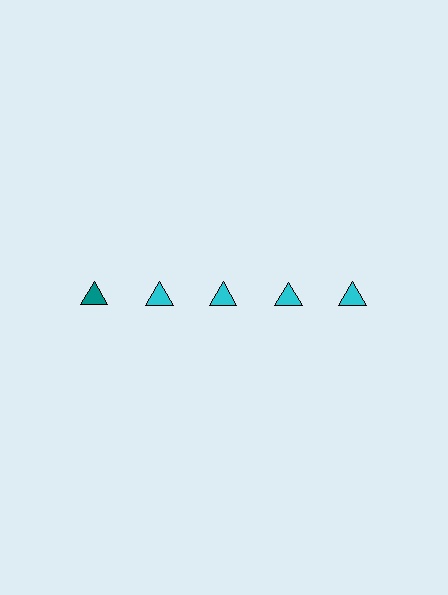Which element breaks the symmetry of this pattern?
The teal triangle in the top row, leftmost column breaks the symmetry. All other shapes are cyan triangles.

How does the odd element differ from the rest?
It has a different color: teal instead of cyan.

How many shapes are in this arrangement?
There are 5 shapes arranged in a grid pattern.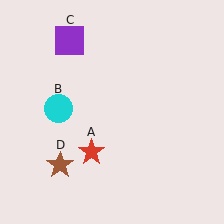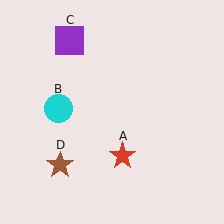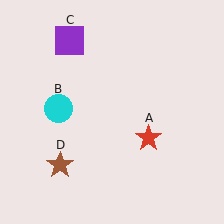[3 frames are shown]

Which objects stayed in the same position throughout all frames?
Cyan circle (object B) and purple square (object C) and brown star (object D) remained stationary.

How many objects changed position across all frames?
1 object changed position: red star (object A).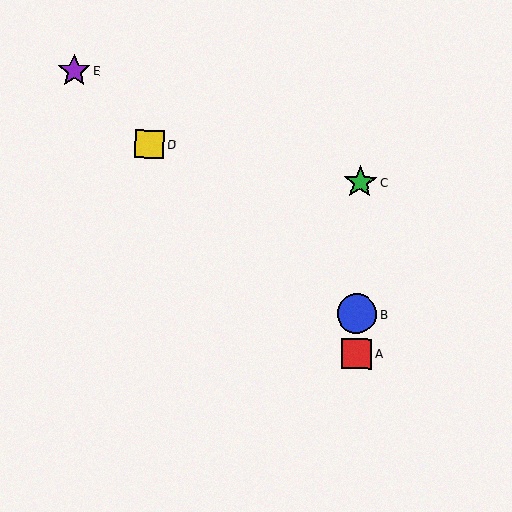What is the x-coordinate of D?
Object D is at x≈150.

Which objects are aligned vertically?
Objects A, B, C are aligned vertically.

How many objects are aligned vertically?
3 objects (A, B, C) are aligned vertically.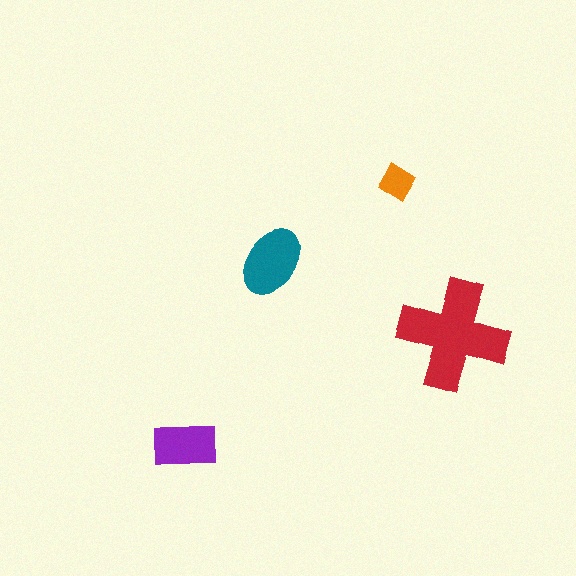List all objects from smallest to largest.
The orange diamond, the purple rectangle, the teal ellipse, the red cross.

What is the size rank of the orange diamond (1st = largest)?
4th.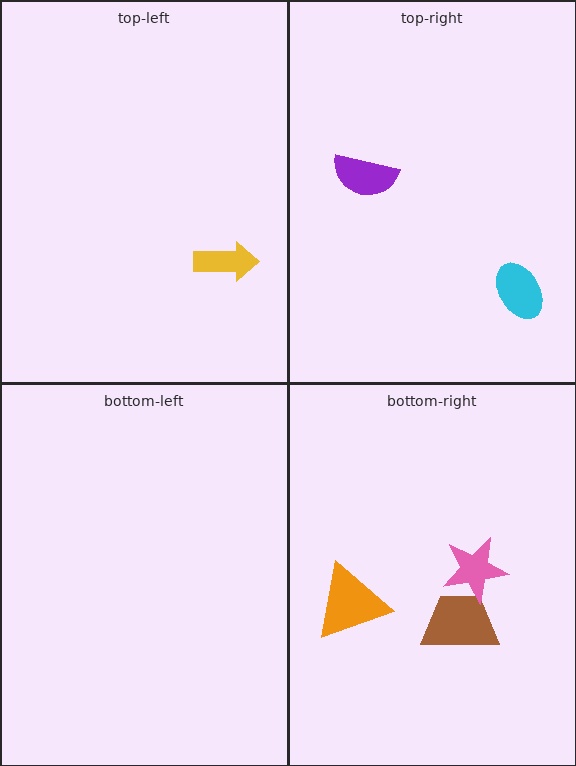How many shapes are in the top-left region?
1.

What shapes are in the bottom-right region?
The orange triangle, the brown trapezoid, the pink star.